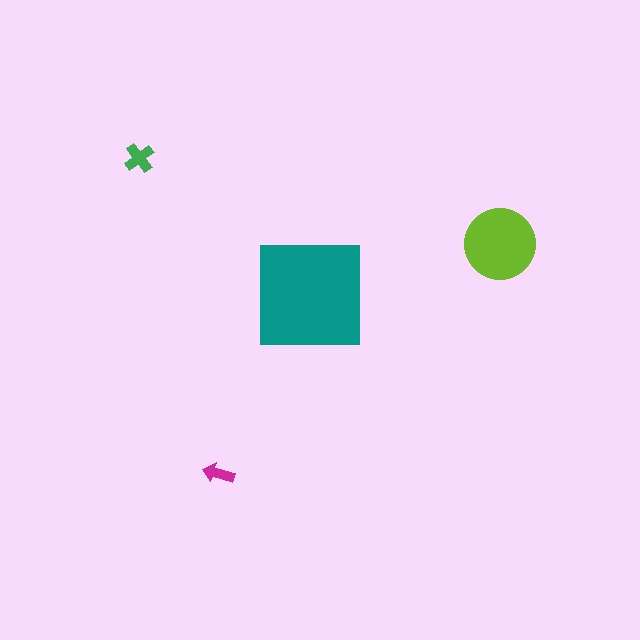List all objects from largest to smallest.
The teal square, the lime circle, the green cross, the magenta arrow.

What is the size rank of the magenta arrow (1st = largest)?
4th.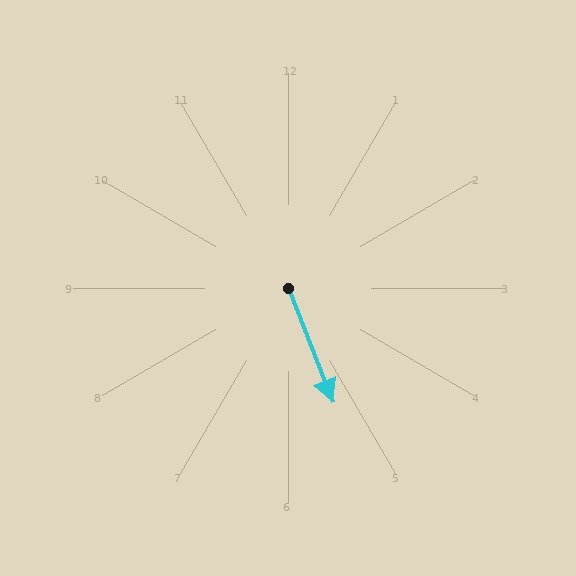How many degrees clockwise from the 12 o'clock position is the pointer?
Approximately 159 degrees.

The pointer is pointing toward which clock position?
Roughly 5 o'clock.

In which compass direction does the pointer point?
South.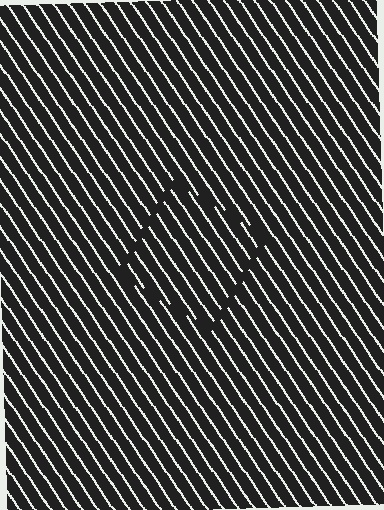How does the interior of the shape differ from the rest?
The interior of the shape contains the same grating, shifted by half a period — the contour is defined by the phase discontinuity where line-ends from the inner and outer gratings abut.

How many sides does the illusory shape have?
4 sides — the line-ends trace a square.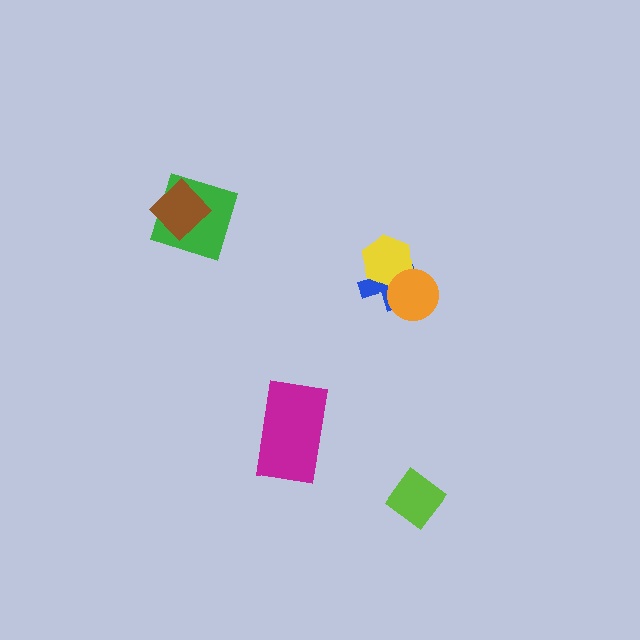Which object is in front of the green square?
The brown diamond is in front of the green square.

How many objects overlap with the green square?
1 object overlaps with the green square.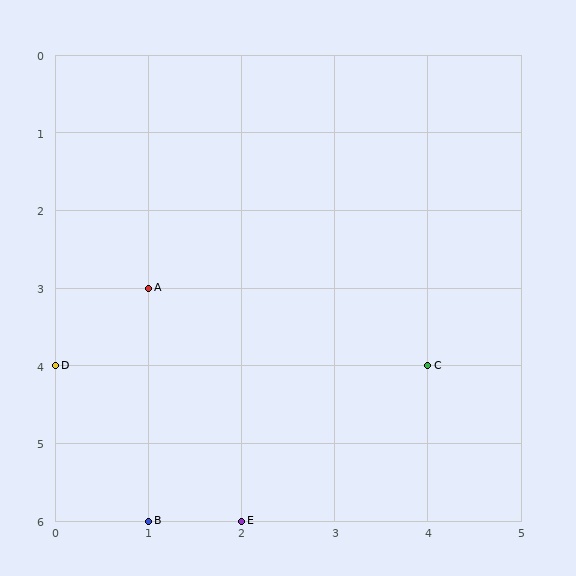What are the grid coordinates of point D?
Point D is at grid coordinates (0, 4).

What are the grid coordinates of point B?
Point B is at grid coordinates (1, 6).